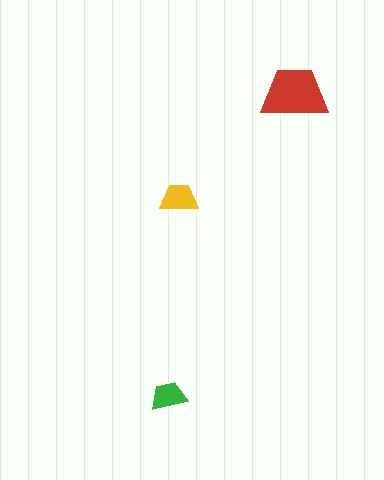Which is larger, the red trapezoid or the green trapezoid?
The red one.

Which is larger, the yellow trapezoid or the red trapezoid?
The red one.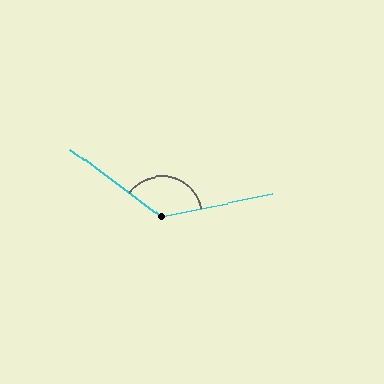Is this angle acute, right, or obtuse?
It is obtuse.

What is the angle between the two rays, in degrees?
Approximately 132 degrees.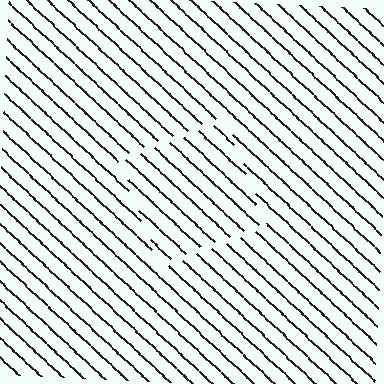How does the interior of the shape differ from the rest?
The interior of the shape contains the same grating, shifted by half a period — the contour is defined by the phase discontinuity where line-ends from the inner and outer gratings abut.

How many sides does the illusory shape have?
4 sides — the line-ends trace a square.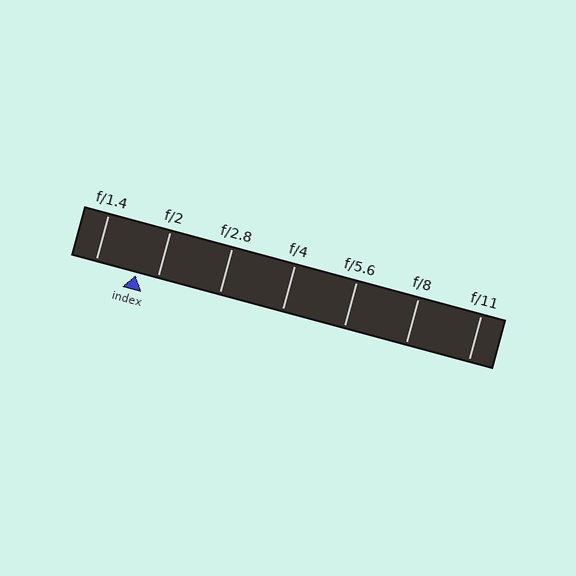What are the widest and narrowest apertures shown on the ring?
The widest aperture shown is f/1.4 and the narrowest is f/11.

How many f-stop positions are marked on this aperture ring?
There are 7 f-stop positions marked.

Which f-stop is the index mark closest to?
The index mark is closest to f/2.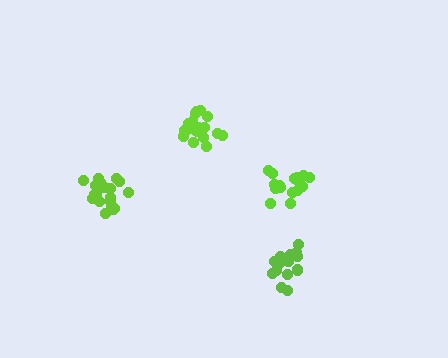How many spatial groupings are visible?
There are 4 spatial groupings.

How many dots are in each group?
Group 1: 16 dots, Group 2: 19 dots, Group 3: 15 dots, Group 4: 20 dots (70 total).